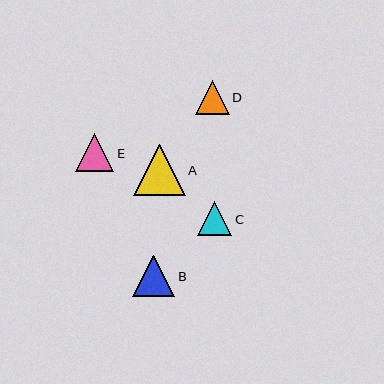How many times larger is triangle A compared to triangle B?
Triangle A is approximately 1.2 times the size of triangle B.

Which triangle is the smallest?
Triangle D is the smallest with a size of approximately 34 pixels.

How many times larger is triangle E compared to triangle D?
Triangle E is approximately 1.1 times the size of triangle D.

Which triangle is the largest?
Triangle A is the largest with a size of approximately 52 pixels.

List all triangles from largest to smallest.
From largest to smallest: A, B, E, C, D.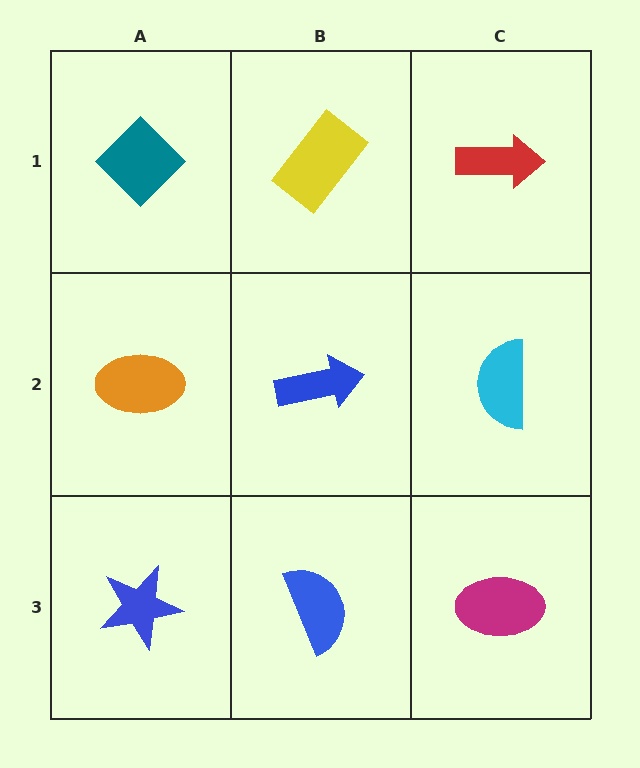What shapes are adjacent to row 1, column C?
A cyan semicircle (row 2, column C), a yellow rectangle (row 1, column B).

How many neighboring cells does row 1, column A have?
2.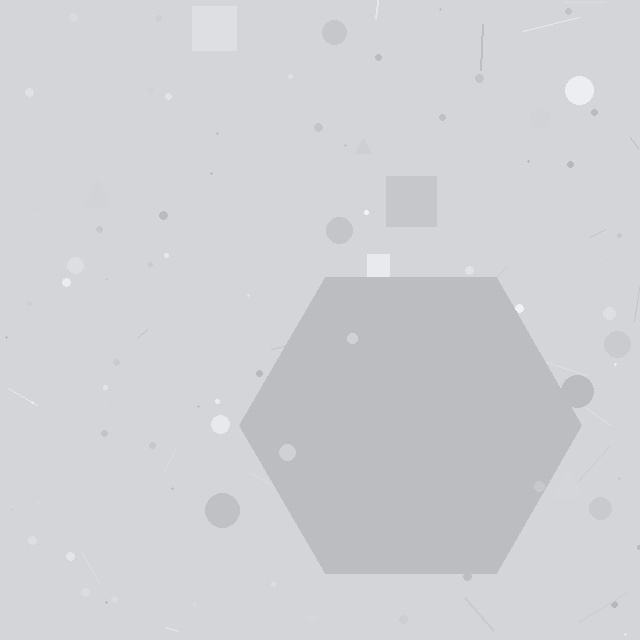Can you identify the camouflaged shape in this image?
The camouflaged shape is a hexagon.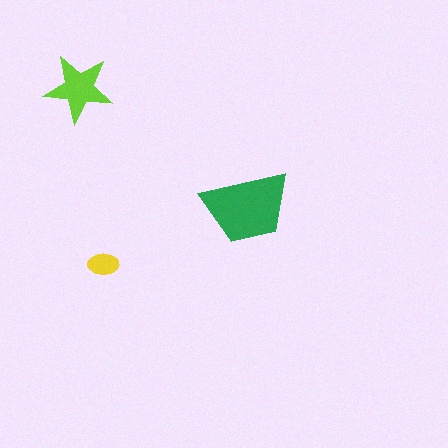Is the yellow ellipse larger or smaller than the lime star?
Smaller.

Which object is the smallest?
The yellow ellipse.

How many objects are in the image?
There are 3 objects in the image.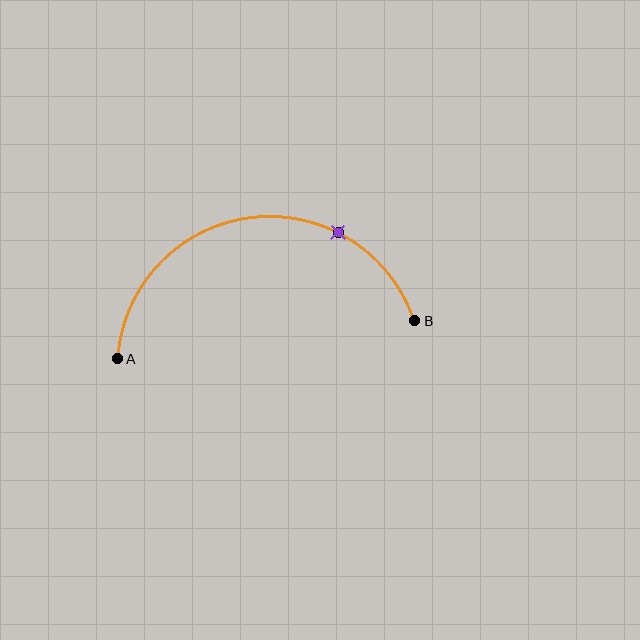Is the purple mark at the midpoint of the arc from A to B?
No. The purple mark lies on the arc but is closer to endpoint B. The arc midpoint would be at the point on the curve equidistant along the arc from both A and B.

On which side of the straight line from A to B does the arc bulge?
The arc bulges above the straight line connecting A and B.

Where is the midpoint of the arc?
The arc midpoint is the point on the curve farthest from the straight line joining A and B. It sits above that line.